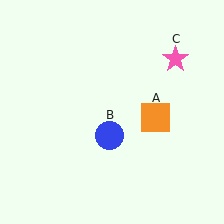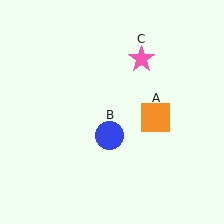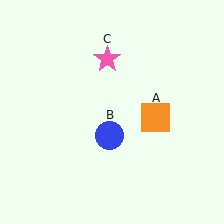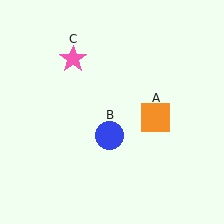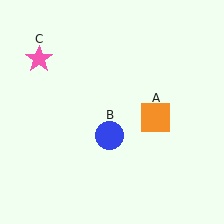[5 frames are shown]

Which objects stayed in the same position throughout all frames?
Orange square (object A) and blue circle (object B) remained stationary.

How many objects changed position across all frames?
1 object changed position: pink star (object C).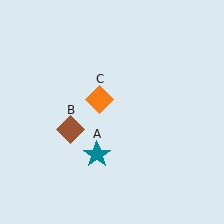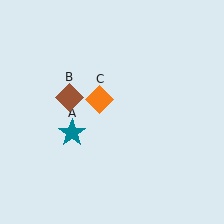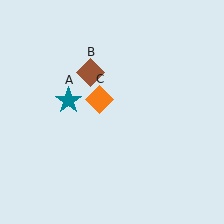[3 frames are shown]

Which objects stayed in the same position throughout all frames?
Orange diamond (object C) remained stationary.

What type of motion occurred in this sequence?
The teal star (object A), brown diamond (object B) rotated clockwise around the center of the scene.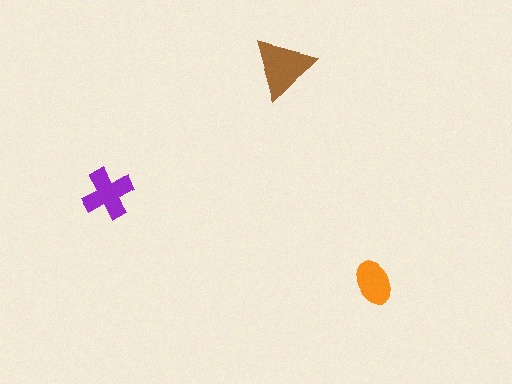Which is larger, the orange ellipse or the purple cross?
The purple cross.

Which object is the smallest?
The orange ellipse.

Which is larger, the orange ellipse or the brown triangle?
The brown triangle.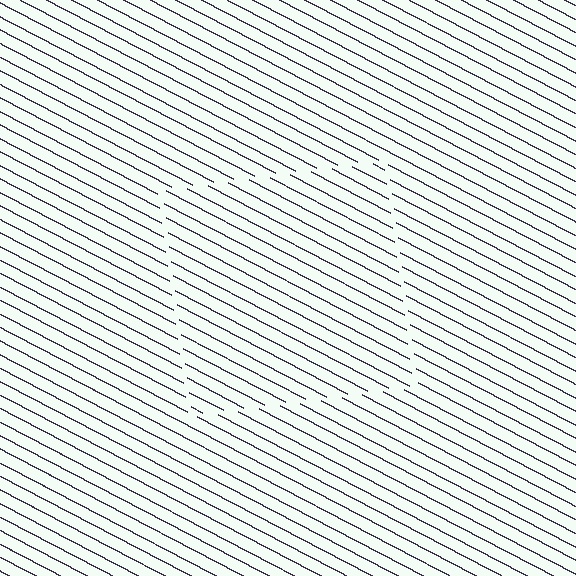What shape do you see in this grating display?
An illusory square. The interior of the shape contains the same grating, shifted by half a period — the contour is defined by the phase discontinuity where line-ends from the inner and outer gratings abut.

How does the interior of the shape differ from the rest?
The interior of the shape contains the same grating, shifted by half a period — the contour is defined by the phase discontinuity where line-ends from the inner and outer gratings abut.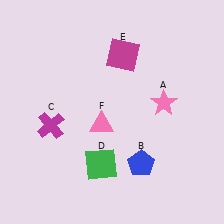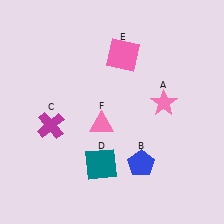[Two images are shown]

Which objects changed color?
D changed from green to teal. E changed from magenta to pink.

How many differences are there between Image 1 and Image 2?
There are 2 differences between the two images.